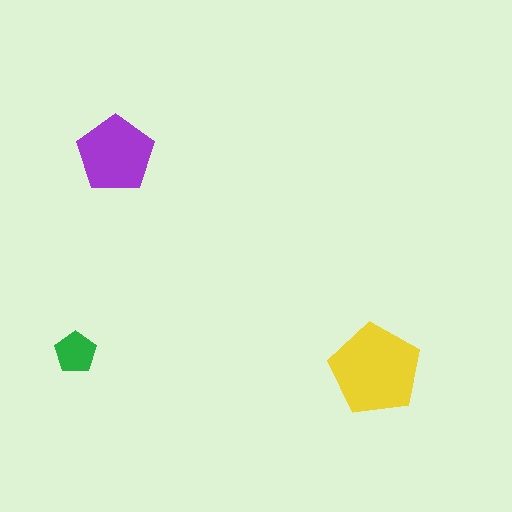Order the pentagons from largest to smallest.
the yellow one, the purple one, the green one.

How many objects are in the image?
There are 3 objects in the image.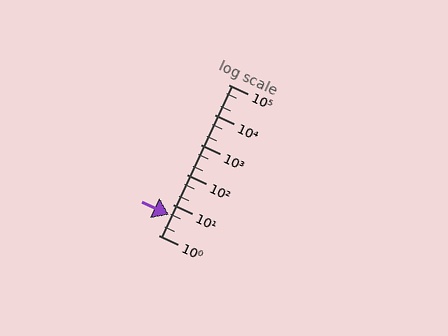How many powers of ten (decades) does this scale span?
The scale spans 5 decades, from 1 to 100000.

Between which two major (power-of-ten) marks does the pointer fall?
The pointer is between 1 and 10.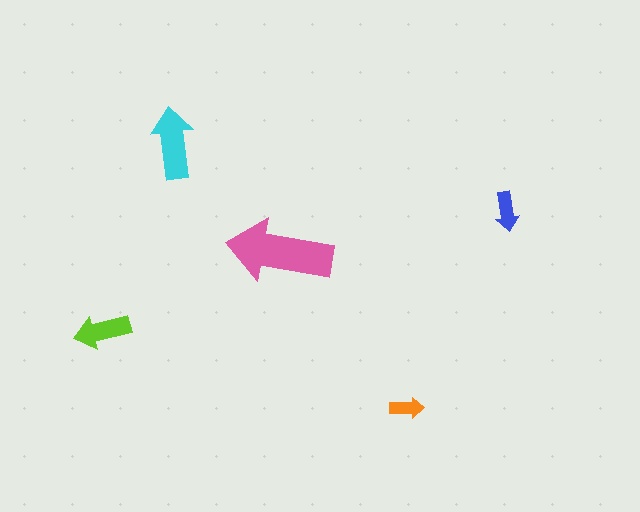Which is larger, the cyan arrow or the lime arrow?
The cyan one.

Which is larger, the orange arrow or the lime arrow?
The lime one.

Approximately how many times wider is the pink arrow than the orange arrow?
About 3 times wider.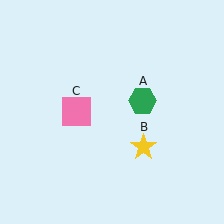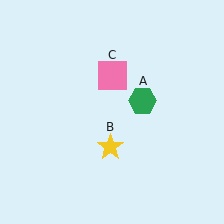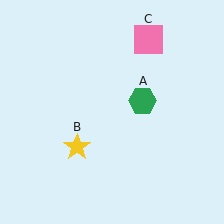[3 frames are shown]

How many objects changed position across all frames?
2 objects changed position: yellow star (object B), pink square (object C).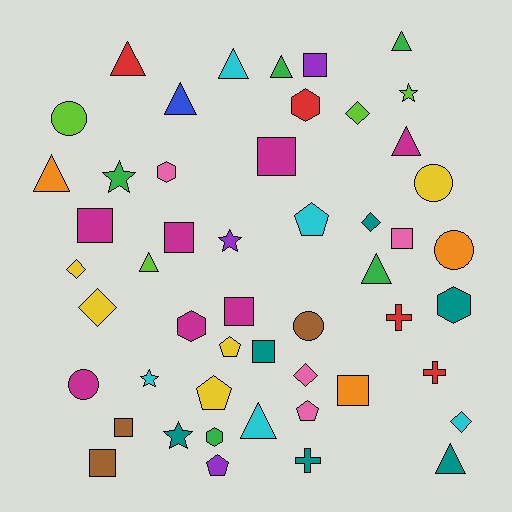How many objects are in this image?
There are 50 objects.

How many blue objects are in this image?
There is 1 blue object.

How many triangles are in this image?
There are 11 triangles.